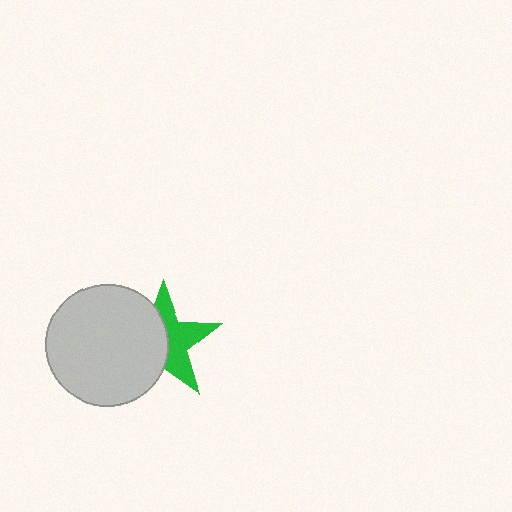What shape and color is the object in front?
The object in front is a light gray circle.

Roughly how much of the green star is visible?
About half of it is visible (roughly 49%).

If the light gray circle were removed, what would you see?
You would see the complete green star.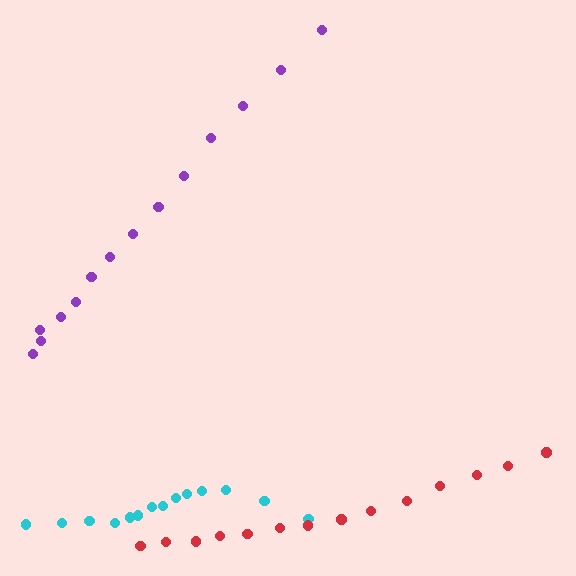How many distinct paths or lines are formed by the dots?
There are 3 distinct paths.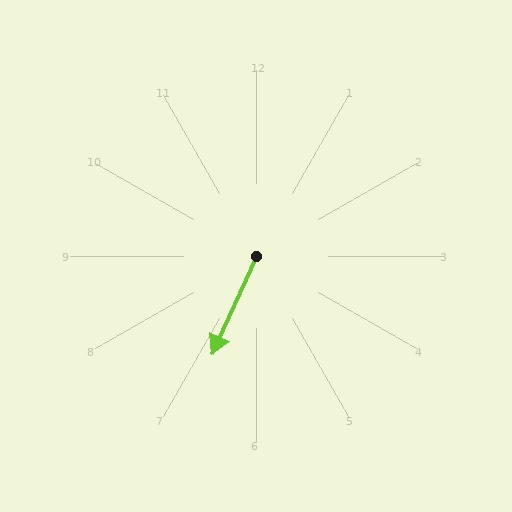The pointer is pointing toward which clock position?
Roughly 7 o'clock.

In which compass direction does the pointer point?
Southwest.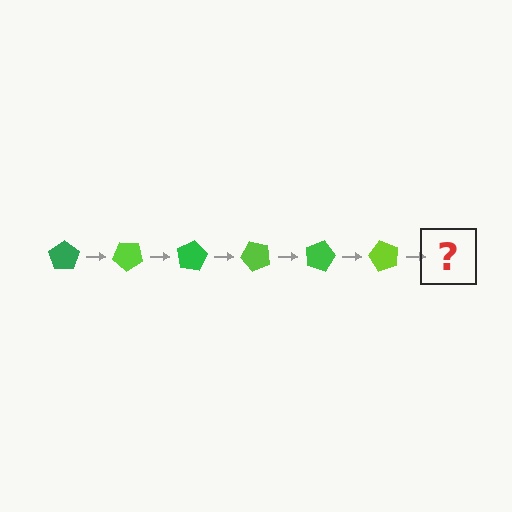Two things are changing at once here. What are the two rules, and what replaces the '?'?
The two rules are that it rotates 40 degrees each step and the color cycles through green and lime. The '?' should be a green pentagon, rotated 240 degrees from the start.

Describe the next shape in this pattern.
It should be a green pentagon, rotated 240 degrees from the start.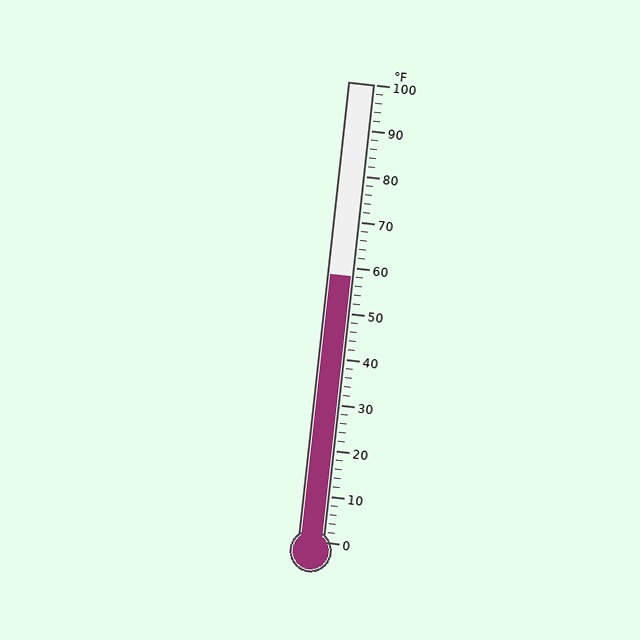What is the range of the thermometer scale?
The thermometer scale ranges from 0°F to 100°F.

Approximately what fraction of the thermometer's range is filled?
The thermometer is filled to approximately 60% of its range.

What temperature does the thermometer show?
The thermometer shows approximately 58°F.